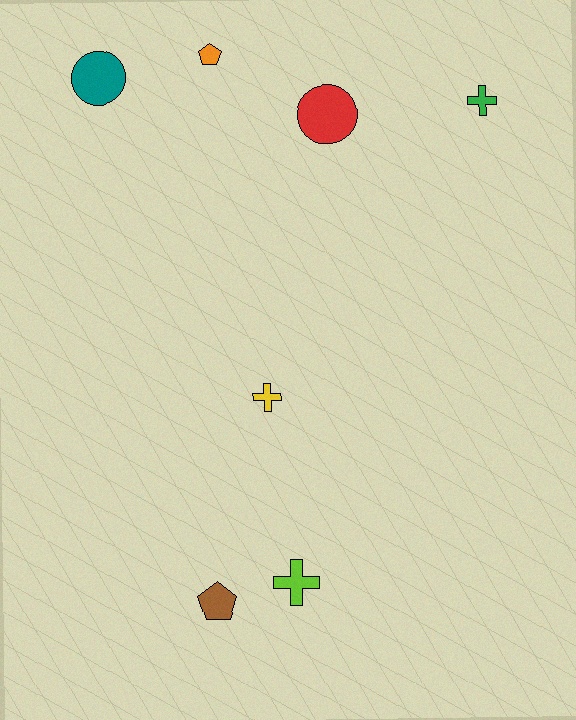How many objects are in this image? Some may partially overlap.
There are 7 objects.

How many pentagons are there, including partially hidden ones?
There are 2 pentagons.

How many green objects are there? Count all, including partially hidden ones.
There is 1 green object.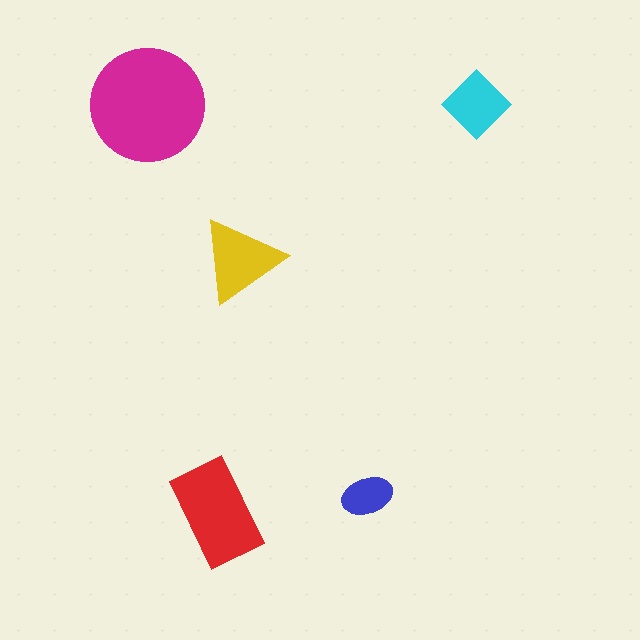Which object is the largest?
The magenta circle.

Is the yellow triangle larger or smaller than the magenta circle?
Smaller.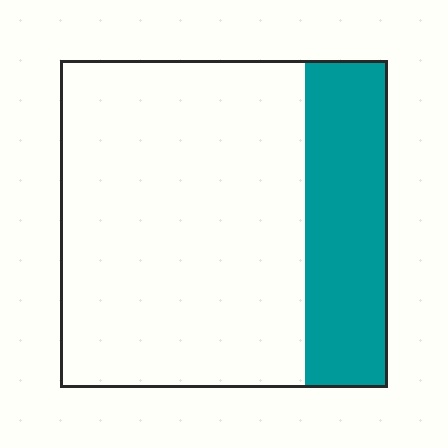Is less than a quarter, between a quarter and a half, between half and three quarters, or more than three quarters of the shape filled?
Between a quarter and a half.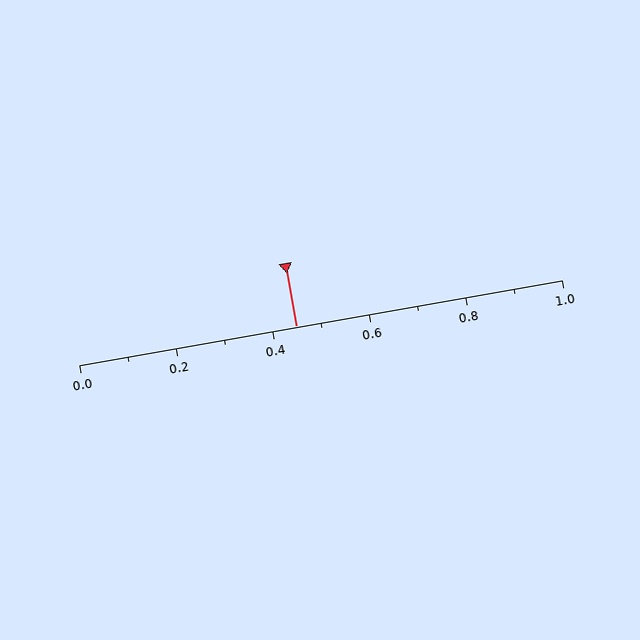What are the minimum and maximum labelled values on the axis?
The axis runs from 0.0 to 1.0.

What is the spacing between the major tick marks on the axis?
The major ticks are spaced 0.2 apart.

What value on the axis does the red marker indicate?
The marker indicates approximately 0.45.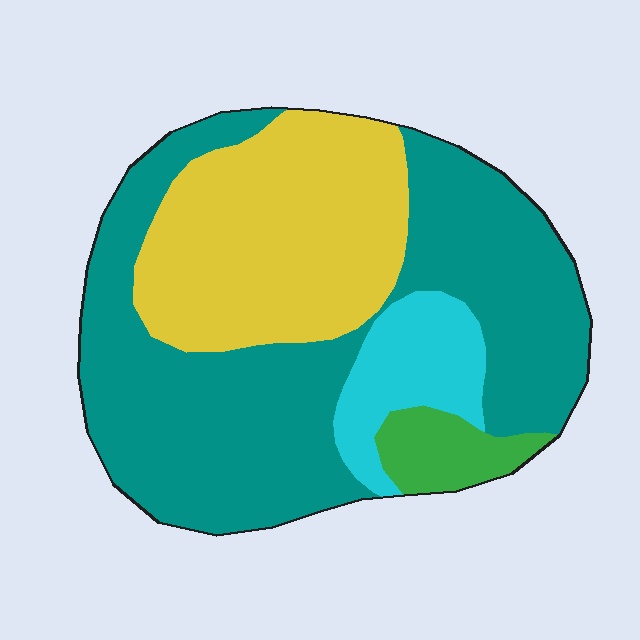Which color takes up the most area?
Teal, at roughly 55%.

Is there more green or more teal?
Teal.